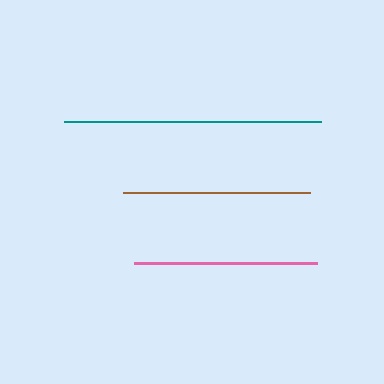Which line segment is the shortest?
The pink line is the shortest at approximately 182 pixels.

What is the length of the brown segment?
The brown segment is approximately 187 pixels long.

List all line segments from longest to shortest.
From longest to shortest: teal, brown, pink.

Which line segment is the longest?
The teal line is the longest at approximately 257 pixels.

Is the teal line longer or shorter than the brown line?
The teal line is longer than the brown line.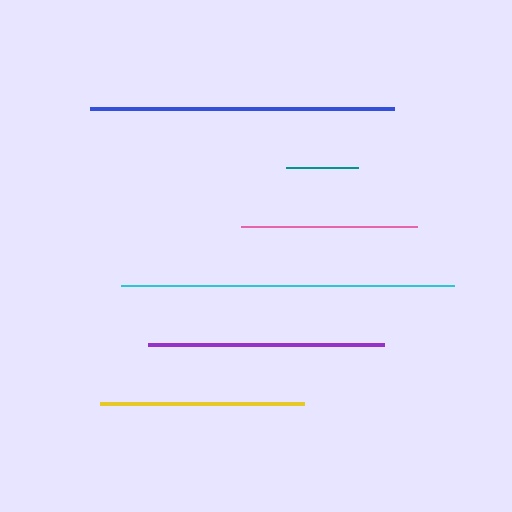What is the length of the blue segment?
The blue segment is approximately 305 pixels long.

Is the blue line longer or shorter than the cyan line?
The cyan line is longer than the blue line.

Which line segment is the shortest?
The teal line is the shortest at approximately 73 pixels.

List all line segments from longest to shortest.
From longest to shortest: cyan, blue, purple, yellow, pink, teal.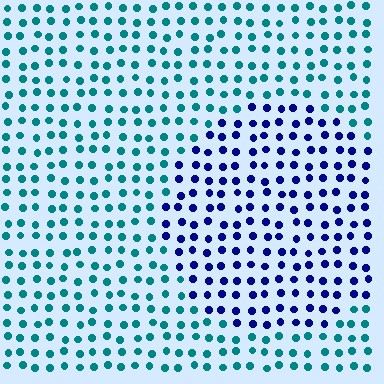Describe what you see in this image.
The image is filled with small teal elements in a uniform arrangement. A circle-shaped region is visible where the elements are tinted to a slightly different hue, forming a subtle color boundary.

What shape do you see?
I see a circle.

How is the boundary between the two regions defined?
The boundary is defined purely by a slight shift in hue (about 57 degrees). Spacing, size, and orientation are identical on both sides.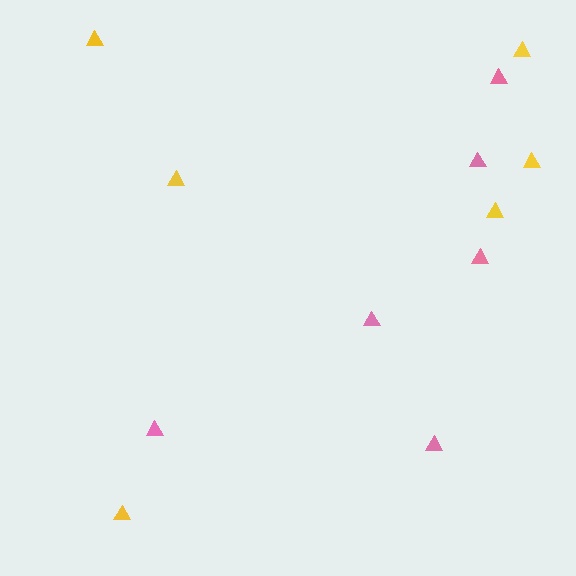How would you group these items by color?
There are 2 groups: one group of pink triangles (6) and one group of yellow triangles (6).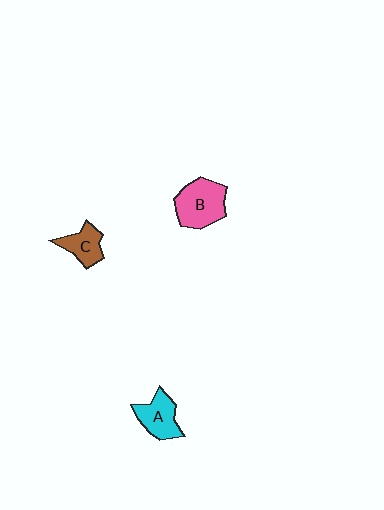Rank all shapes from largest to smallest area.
From largest to smallest: B (pink), A (cyan), C (brown).